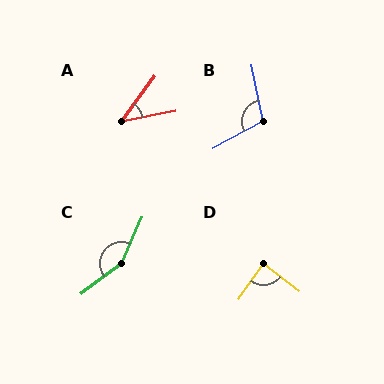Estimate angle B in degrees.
Approximately 107 degrees.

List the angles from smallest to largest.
A (43°), D (87°), B (107°), C (151°).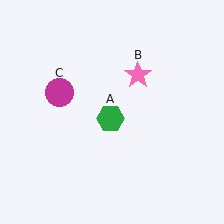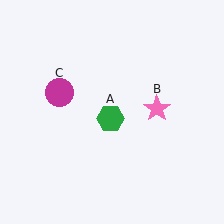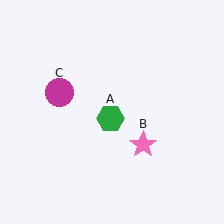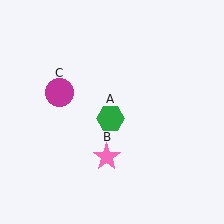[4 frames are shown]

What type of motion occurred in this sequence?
The pink star (object B) rotated clockwise around the center of the scene.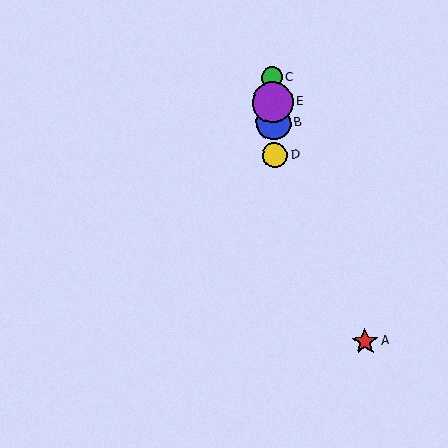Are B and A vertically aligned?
No, B is at x≈274 and A is at x≈365.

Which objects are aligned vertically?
Objects B, C, D, E are aligned vertically.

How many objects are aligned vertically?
4 objects (B, C, D, E) are aligned vertically.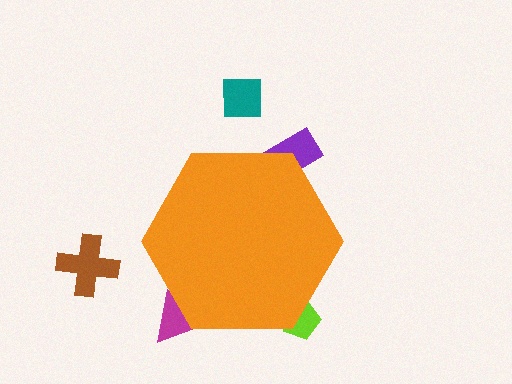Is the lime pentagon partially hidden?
Yes, the lime pentagon is partially hidden behind the orange hexagon.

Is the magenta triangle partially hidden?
Yes, the magenta triangle is partially hidden behind the orange hexagon.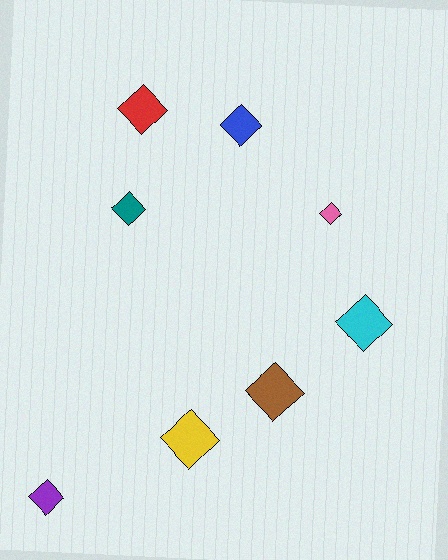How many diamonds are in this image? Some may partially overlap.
There are 8 diamonds.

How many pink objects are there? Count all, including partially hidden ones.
There is 1 pink object.